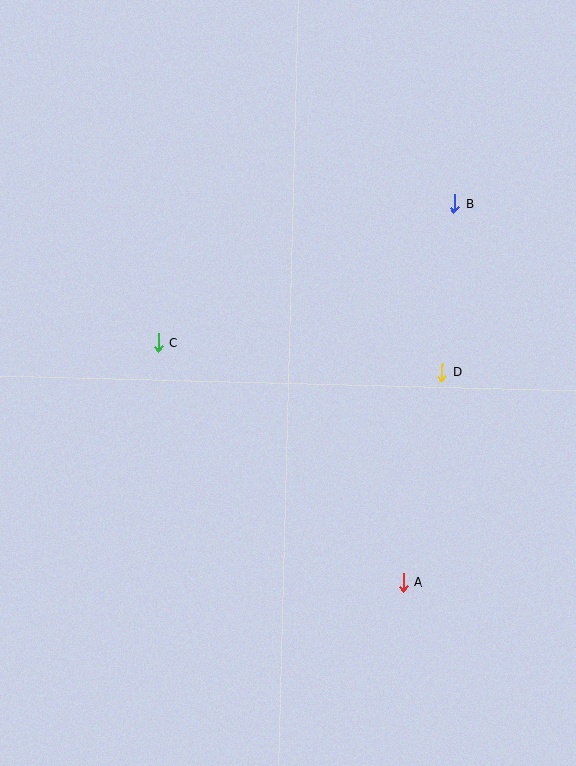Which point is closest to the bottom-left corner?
Point A is closest to the bottom-left corner.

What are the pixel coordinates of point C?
Point C is at (158, 342).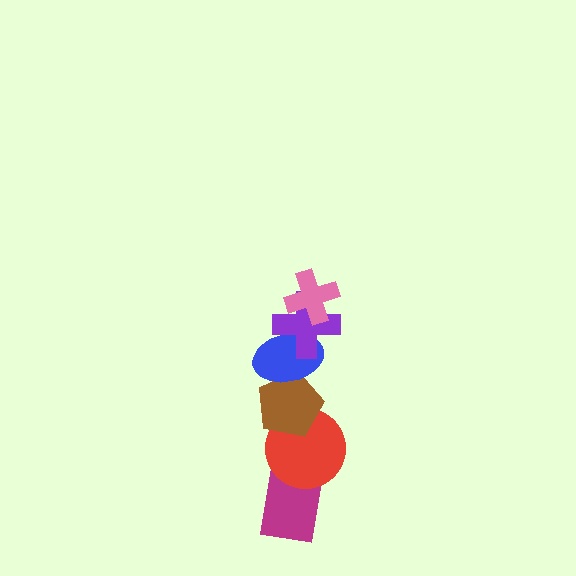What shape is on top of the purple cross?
The pink cross is on top of the purple cross.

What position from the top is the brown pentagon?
The brown pentagon is 4th from the top.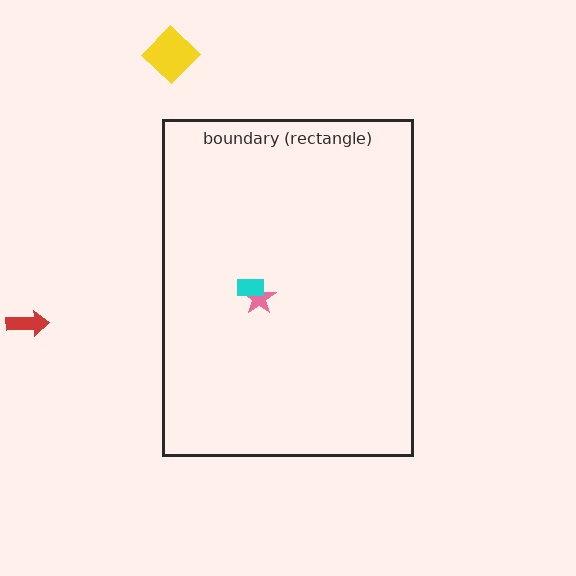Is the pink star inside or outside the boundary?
Inside.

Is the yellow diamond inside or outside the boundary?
Outside.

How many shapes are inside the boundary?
2 inside, 2 outside.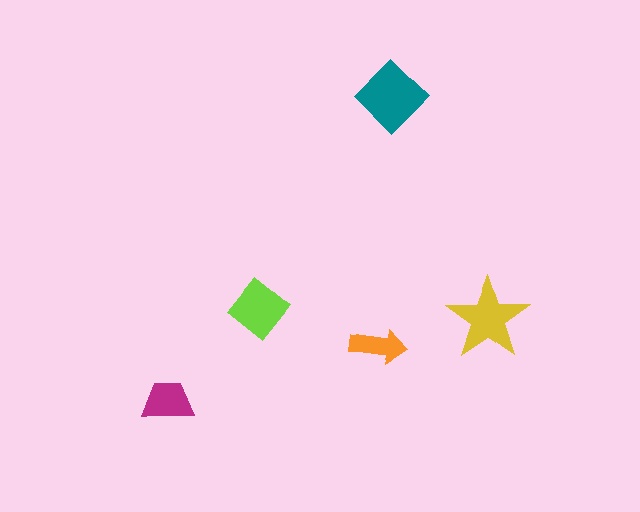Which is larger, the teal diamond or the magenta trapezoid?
The teal diamond.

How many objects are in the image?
There are 5 objects in the image.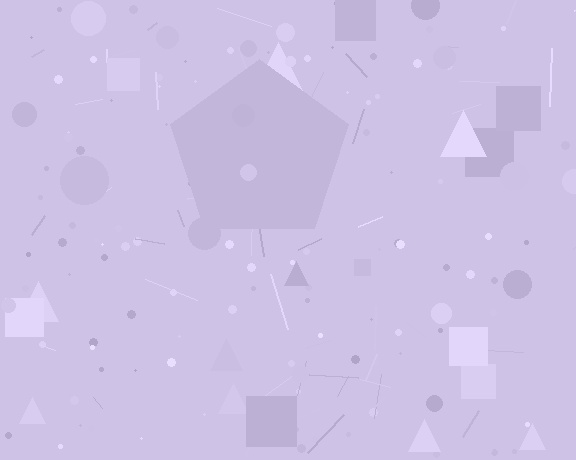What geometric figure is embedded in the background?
A pentagon is embedded in the background.